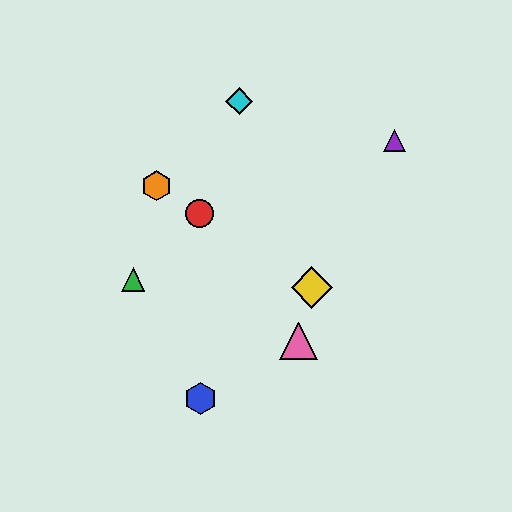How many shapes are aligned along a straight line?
3 shapes (the red circle, the yellow diamond, the orange hexagon) are aligned along a straight line.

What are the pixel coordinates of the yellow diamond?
The yellow diamond is at (312, 287).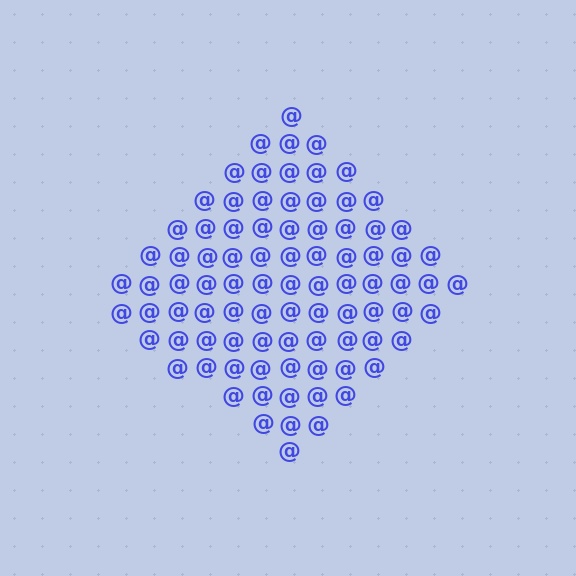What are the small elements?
The small elements are at signs.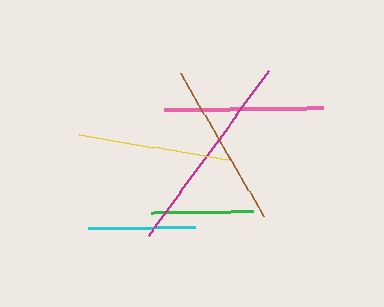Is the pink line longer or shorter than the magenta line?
The magenta line is longer than the pink line.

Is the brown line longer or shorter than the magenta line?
The magenta line is longer than the brown line.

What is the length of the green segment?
The green segment is approximately 102 pixels long.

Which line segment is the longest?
The magenta line is the longest at approximately 204 pixels.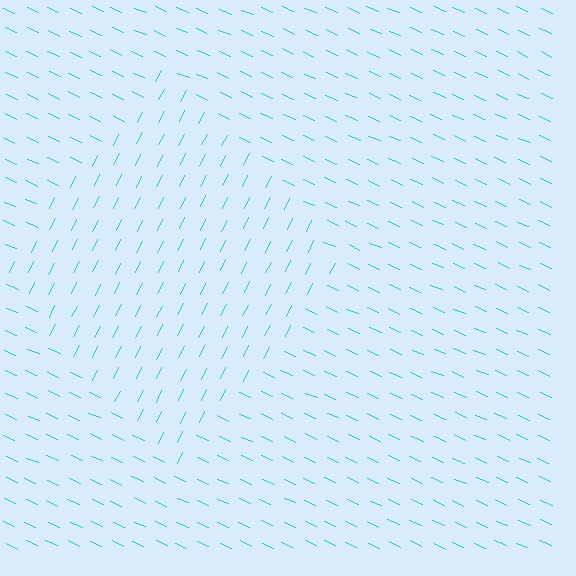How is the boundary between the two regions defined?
The boundary is defined purely by a change in line orientation (approximately 87 degrees difference). All lines are the same color and thickness.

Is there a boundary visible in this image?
Yes, there is a texture boundary formed by a change in line orientation.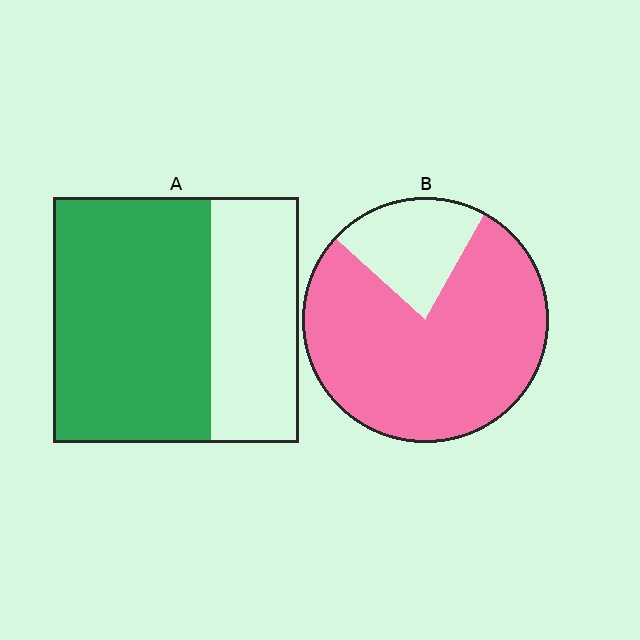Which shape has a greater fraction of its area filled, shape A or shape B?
Shape B.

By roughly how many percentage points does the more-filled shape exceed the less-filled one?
By roughly 15 percentage points (B over A).